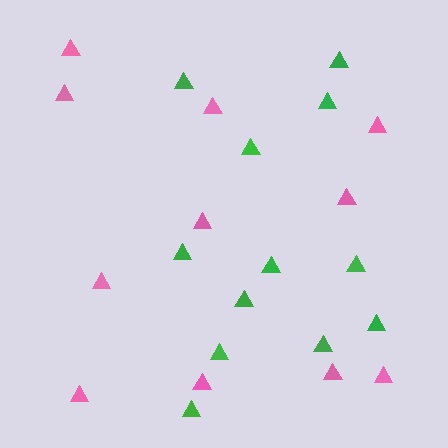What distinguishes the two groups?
There are 2 groups: one group of pink triangles (11) and one group of green triangles (12).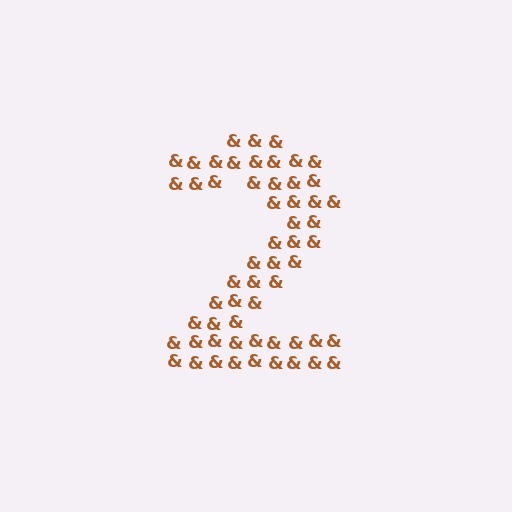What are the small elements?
The small elements are ampersands.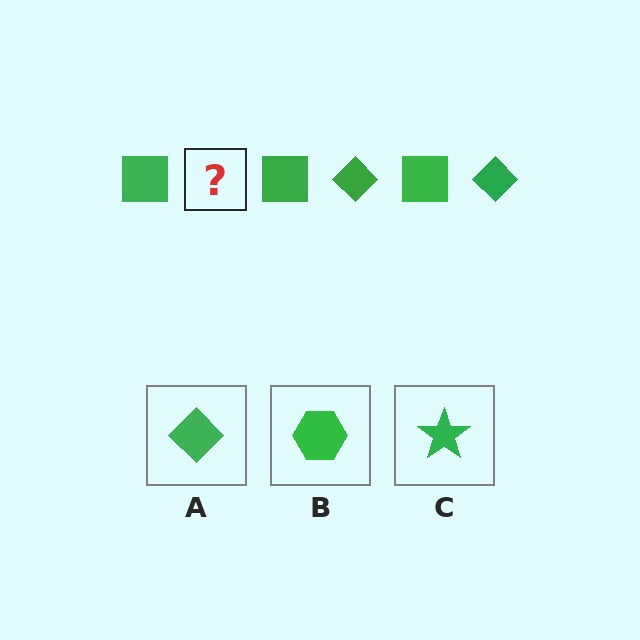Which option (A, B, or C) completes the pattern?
A.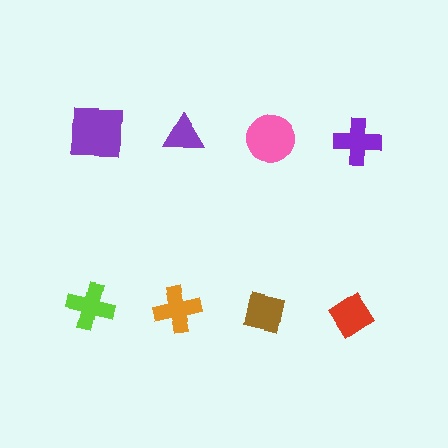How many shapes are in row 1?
4 shapes.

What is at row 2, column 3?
A brown square.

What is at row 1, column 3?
A pink circle.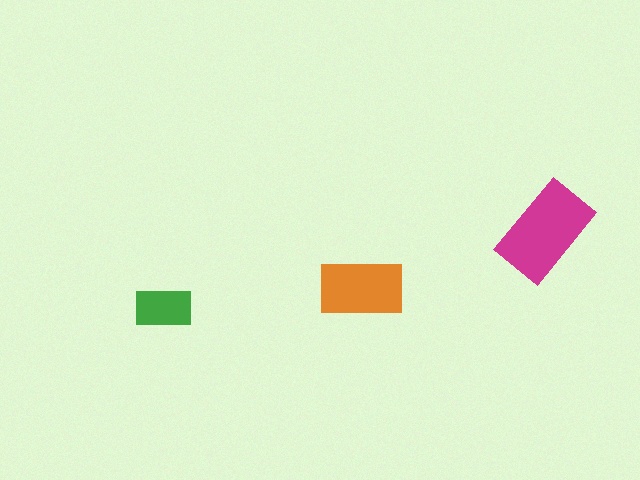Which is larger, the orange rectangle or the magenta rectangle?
The magenta one.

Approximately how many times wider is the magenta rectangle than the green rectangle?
About 1.5 times wider.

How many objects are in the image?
There are 3 objects in the image.